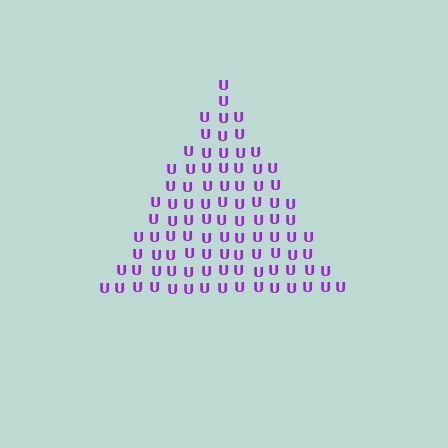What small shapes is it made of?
It is made of small letter U's.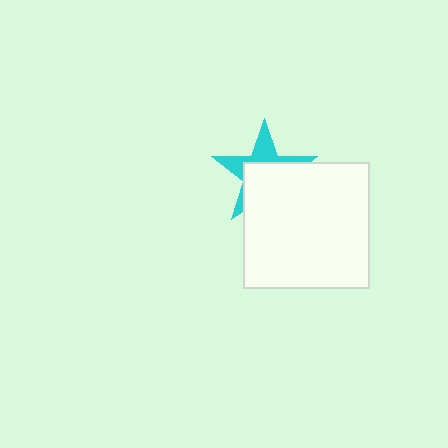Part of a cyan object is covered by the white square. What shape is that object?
It is a star.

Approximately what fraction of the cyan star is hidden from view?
Roughly 59% of the cyan star is hidden behind the white square.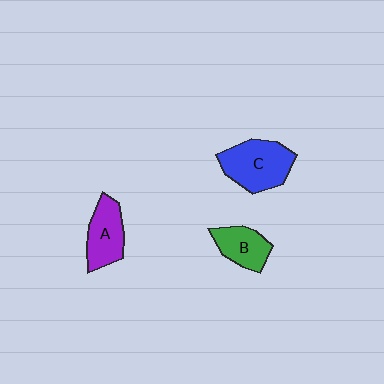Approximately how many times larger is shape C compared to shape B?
Approximately 1.6 times.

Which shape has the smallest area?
Shape B (green).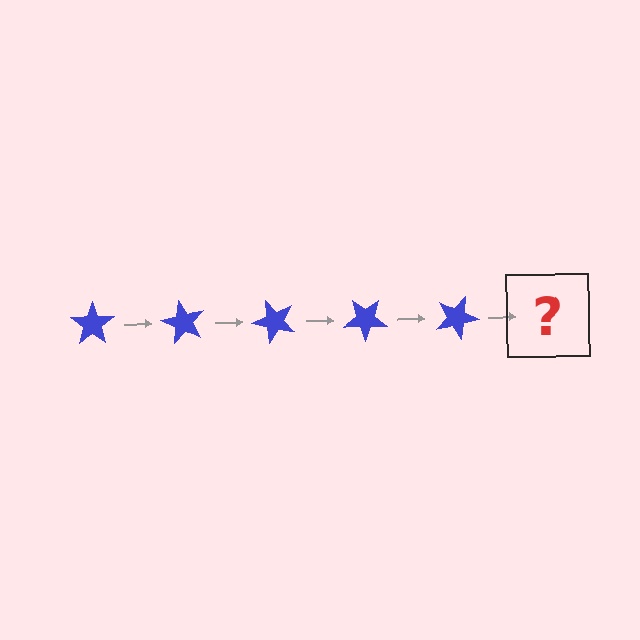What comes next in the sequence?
The next element should be a blue star rotated 300 degrees.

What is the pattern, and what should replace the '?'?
The pattern is that the star rotates 60 degrees each step. The '?' should be a blue star rotated 300 degrees.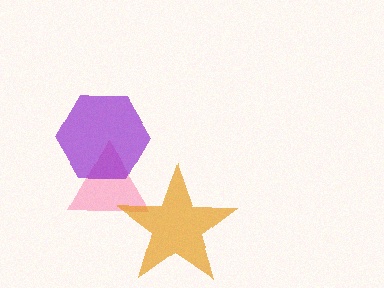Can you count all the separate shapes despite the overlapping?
Yes, there are 3 separate shapes.